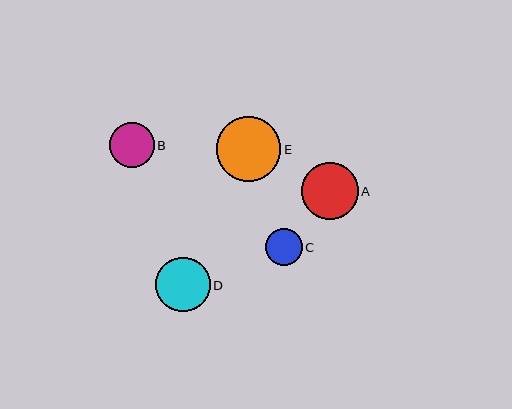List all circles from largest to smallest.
From largest to smallest: E, A, D, B, C.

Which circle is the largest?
Circle E is the largest with a size of approximately 65 pixels.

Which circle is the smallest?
Circle C is the smallest with a size of approximately 37 pixels.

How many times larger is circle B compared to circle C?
Circle B is approximately 1.2 times the size of circle C.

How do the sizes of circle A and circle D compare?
Circle A and circle D are approximately the same size.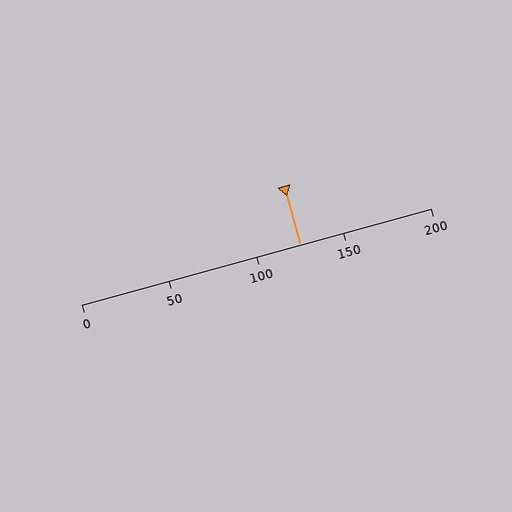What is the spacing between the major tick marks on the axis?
The major ticks are spaced 50 apart.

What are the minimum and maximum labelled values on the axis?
The axis runs from 0 to 200.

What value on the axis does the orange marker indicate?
The marker indicates approximately 125.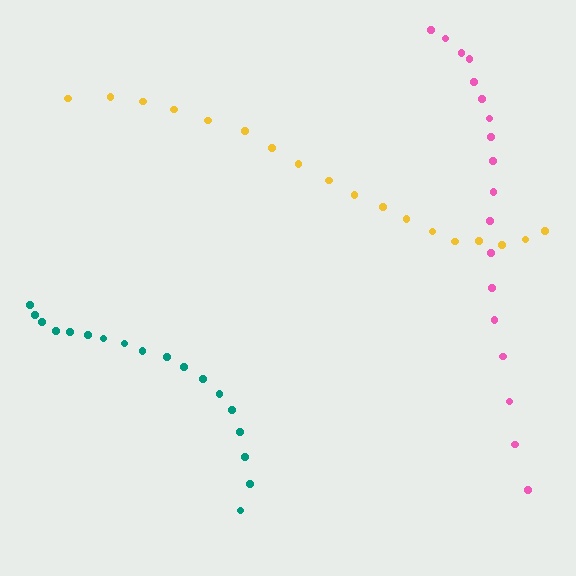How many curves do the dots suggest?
There are 3 distinct paths.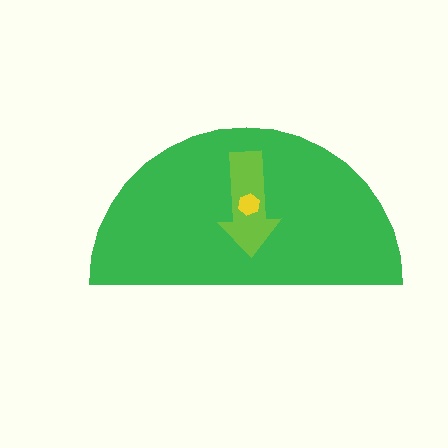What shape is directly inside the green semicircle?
The lime arrow.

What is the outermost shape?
The green semicircle.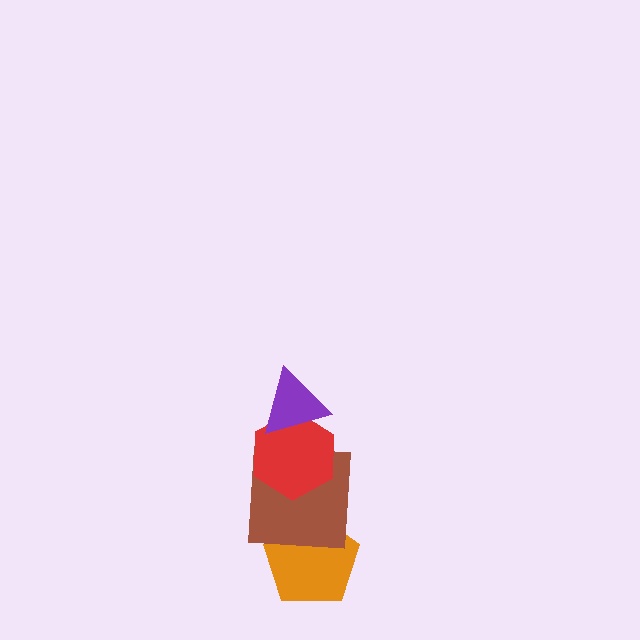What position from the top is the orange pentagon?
The orange pentagon is 4th from the top.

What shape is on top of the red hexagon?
The purple triangle is on top of the red hexagon.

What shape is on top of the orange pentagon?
The brown square is on top of the orange pentagon.